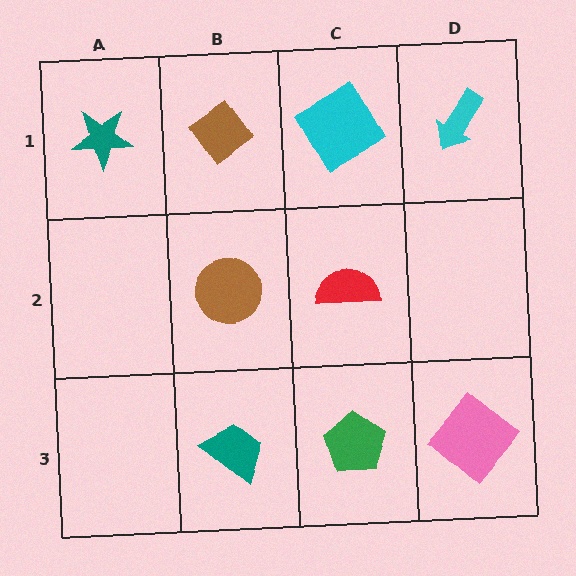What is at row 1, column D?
A cyan arrow.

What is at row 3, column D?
A pink diamond.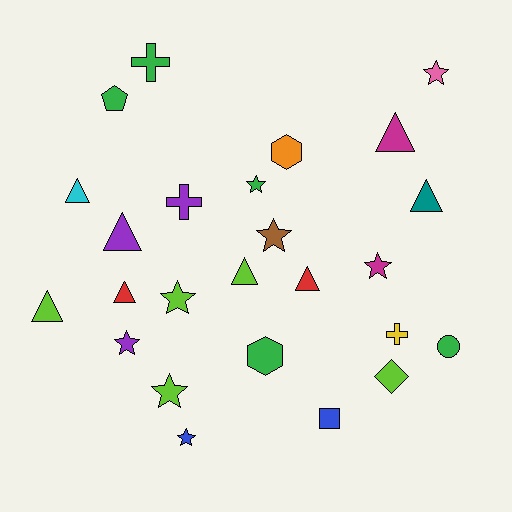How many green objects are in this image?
There are 5 green objects.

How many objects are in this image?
There are 25 objects.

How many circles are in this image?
There is 1 circle.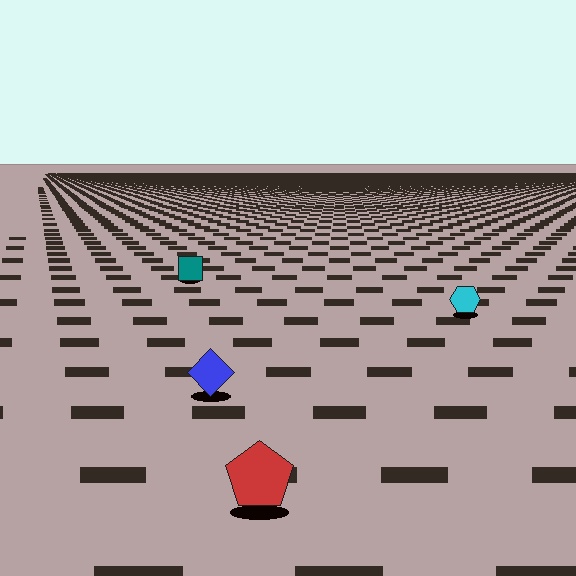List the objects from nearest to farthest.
From nearest to farthest: the red pentagon, the blue diamond, the cyan hexagon, the teal square.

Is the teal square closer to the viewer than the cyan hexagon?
No. The cyan hexagon is closer — you can tell from the texture gradient: the ground texture is coarser near it.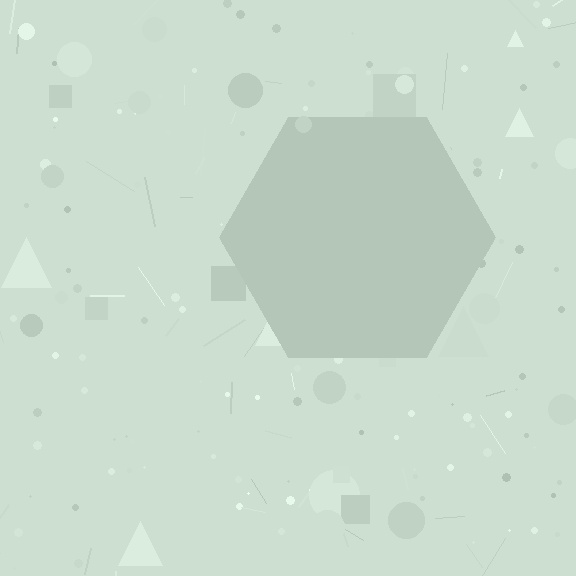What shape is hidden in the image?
A hexagon is hidden in the image.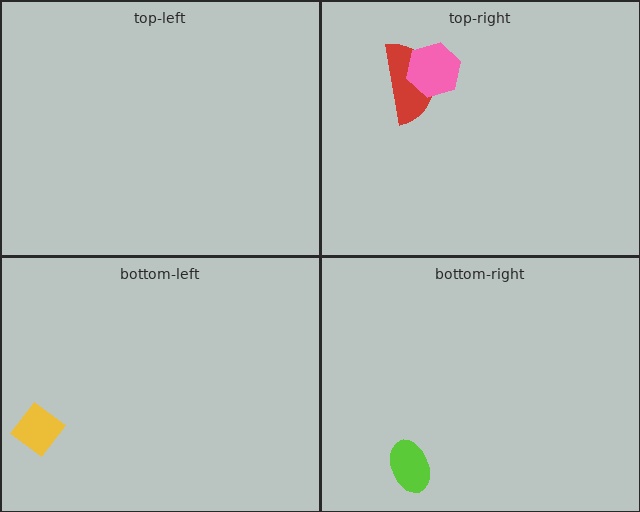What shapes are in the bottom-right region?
The lime ellipse.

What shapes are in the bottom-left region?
The yellow diamond.